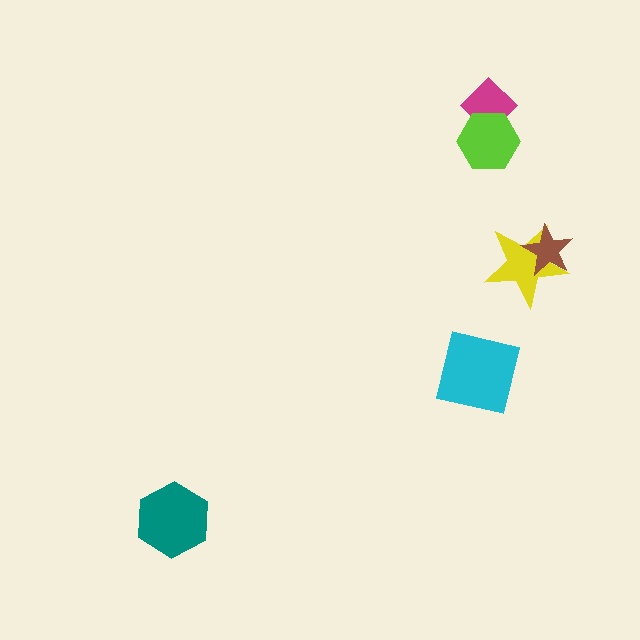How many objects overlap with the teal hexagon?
0 objects overlap with the teal hexagon.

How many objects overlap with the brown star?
1 object overlaps with the brown star.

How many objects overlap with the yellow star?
1 object overlaps with the yellow star.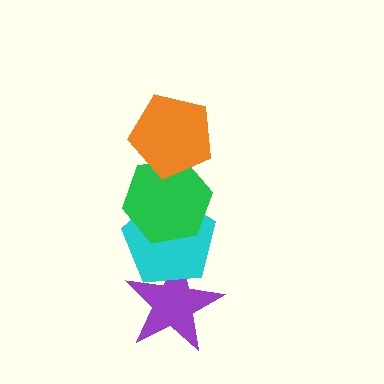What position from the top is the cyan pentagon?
The cyan pentagon is 3rd from the top.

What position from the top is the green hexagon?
The green hexagon is 2nd from the top.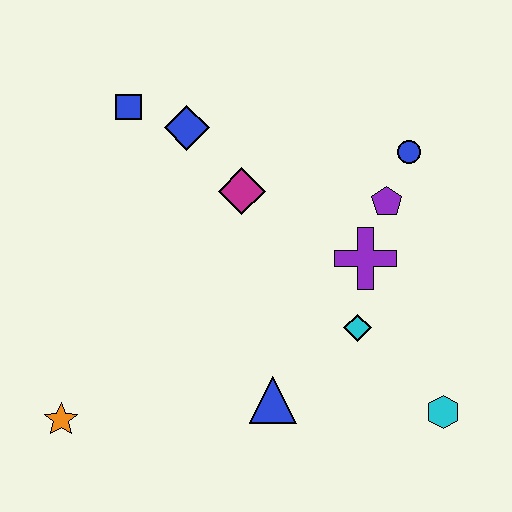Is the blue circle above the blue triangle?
Yes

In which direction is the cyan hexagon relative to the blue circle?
The cyan hexagon is below the blue circle.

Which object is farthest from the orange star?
The blue circle is farthest from the orange star.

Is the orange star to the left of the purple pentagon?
Yes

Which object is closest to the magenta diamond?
The blue diamond is closest to the magenta diamond.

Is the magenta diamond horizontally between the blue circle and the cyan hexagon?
No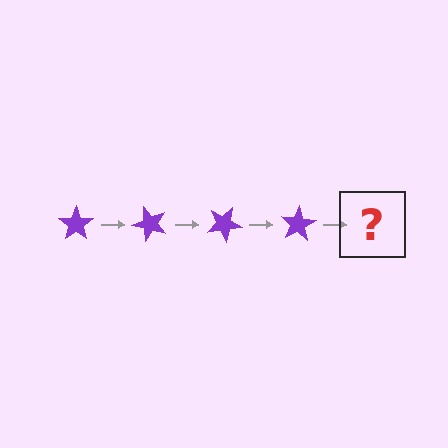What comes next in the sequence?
The next element should be a purple star rotated 200 degrees.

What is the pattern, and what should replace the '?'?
The pattern is that the star rotates 50 degrees each step. The '?' should be a purple star rotated 200 degrees.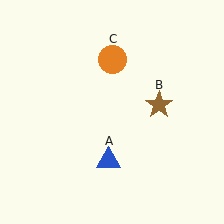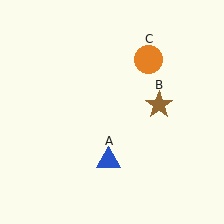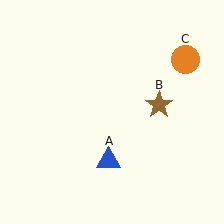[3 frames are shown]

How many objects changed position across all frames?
1 object changed position: orange circle (object C).